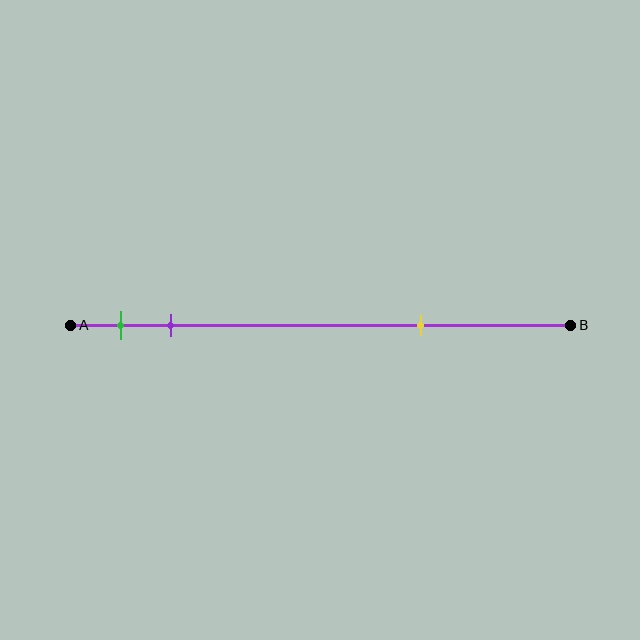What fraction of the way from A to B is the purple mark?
The purple mark is approximately 20% (0.2) of the way from A to B.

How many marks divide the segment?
There are 3 marks dividing the segment.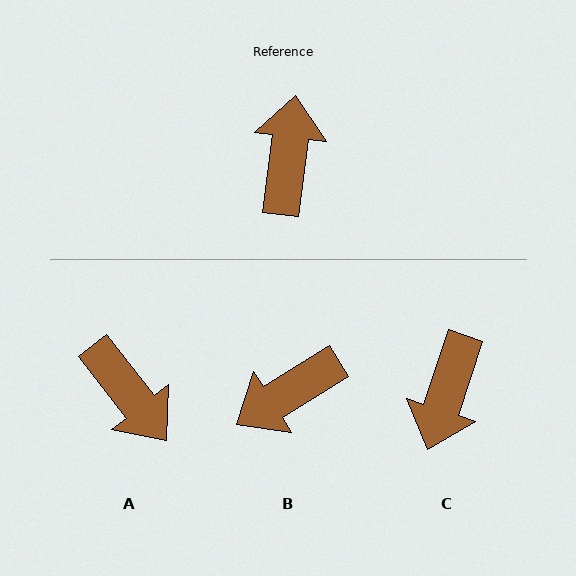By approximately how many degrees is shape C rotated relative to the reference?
Approximately 169 degrees counter-clockwise.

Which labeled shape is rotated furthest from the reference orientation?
C, about 169 degrees away.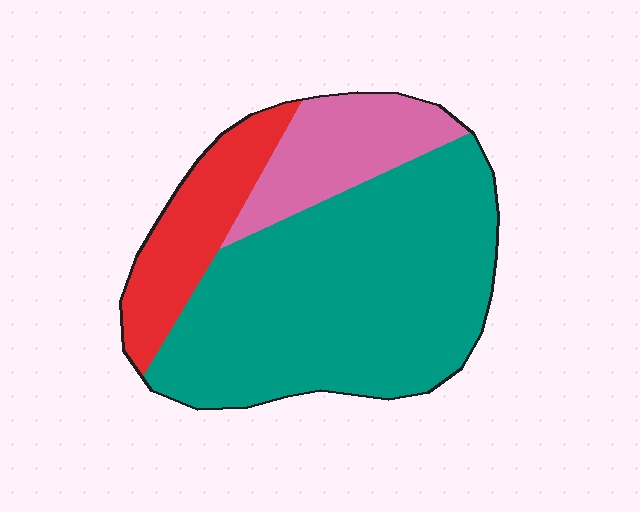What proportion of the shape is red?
Red covers about 20% of the shape.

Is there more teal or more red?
Teal.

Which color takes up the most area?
Teal, at roughly 65%.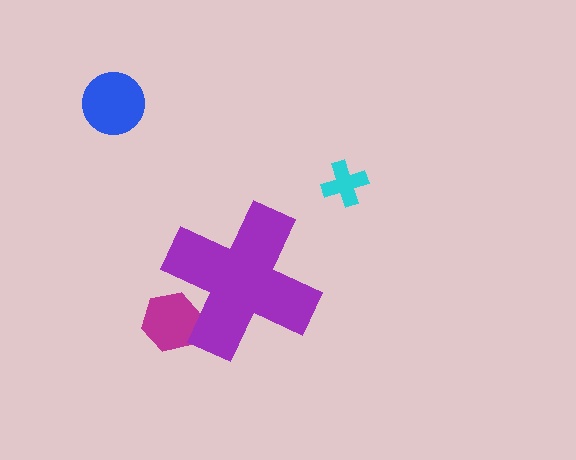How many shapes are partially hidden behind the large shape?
1 shape is partially hidden.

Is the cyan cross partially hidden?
No, the cyan cross is fully visible.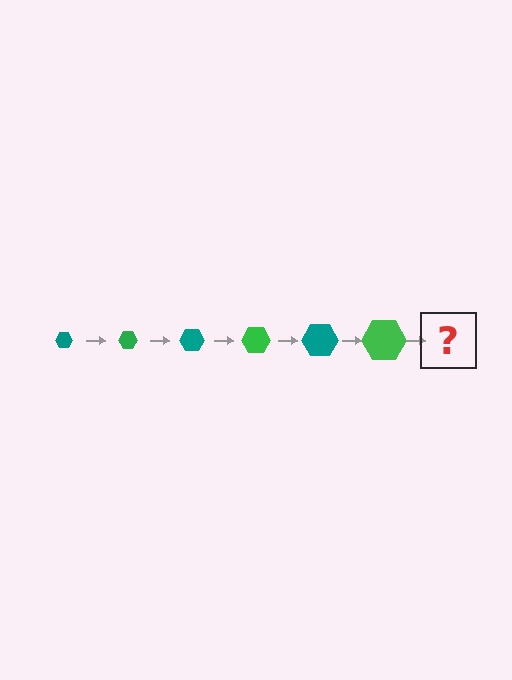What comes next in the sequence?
The next element should be a teal hexagon, larger than the previous one.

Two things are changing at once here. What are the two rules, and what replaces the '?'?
The two rules are that the hexagon grows larger each step and the color cycles through teal and green. The '?' should be a teal hexagon, larger than the previous one.